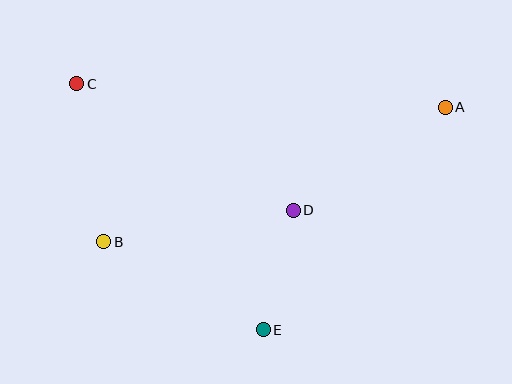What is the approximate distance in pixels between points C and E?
The distance between C and E is approximately 309 pixels.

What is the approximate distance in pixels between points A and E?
The distance between A and E is approximately 287 pixels.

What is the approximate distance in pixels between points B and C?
The distance between B and C is approximately 160 pixels.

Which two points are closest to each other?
Points D and E are closest to each other.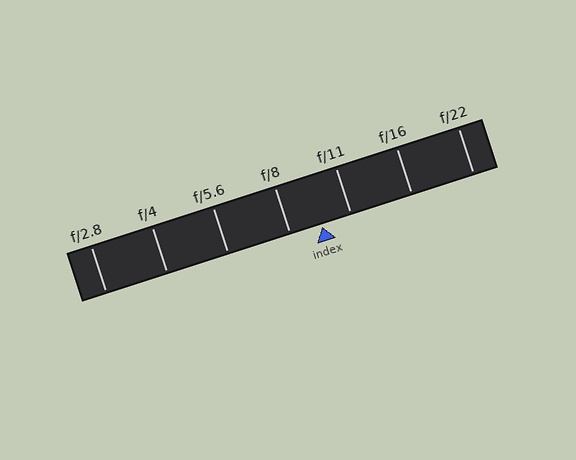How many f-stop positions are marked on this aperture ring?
There are 7 f-stop positions marked.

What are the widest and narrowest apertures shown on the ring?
The widest aperture shown is f/2.8 and the narrowest is f/22.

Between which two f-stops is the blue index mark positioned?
The index mark is between f/8 and f/11.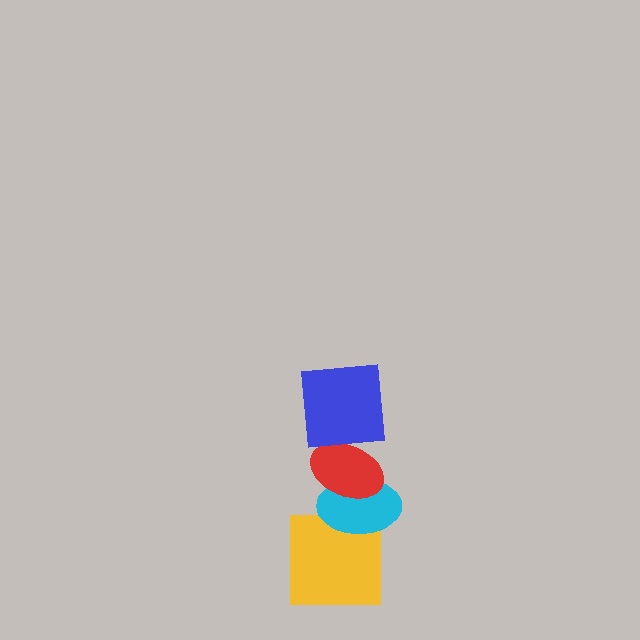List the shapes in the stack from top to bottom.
From top to bottom: the blue square, the red ellipse, the cyan ellipse, the yellow square.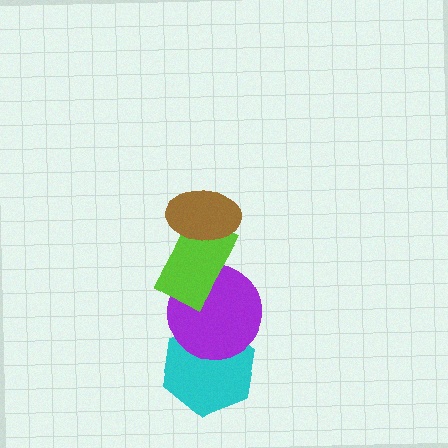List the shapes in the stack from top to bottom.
From top to bottom: the brown ellipse, the lime rectangle, the purple circle, the cyan hexagon.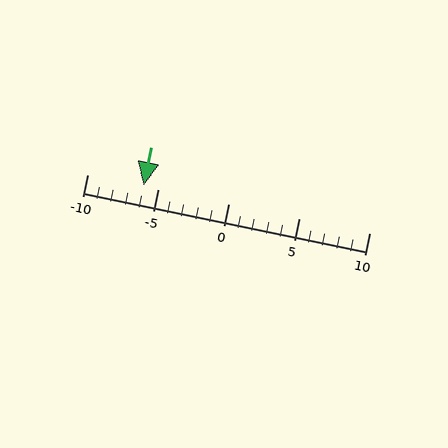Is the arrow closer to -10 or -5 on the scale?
The arrow is closer to -5.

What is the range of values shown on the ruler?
The ruler shows values from -10 to 10.